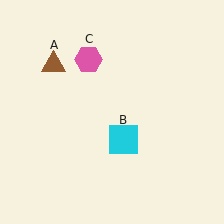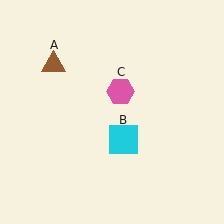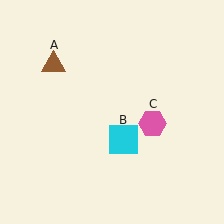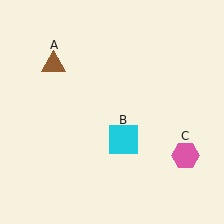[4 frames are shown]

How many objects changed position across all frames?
1 object changed position: pink hexagon (object C).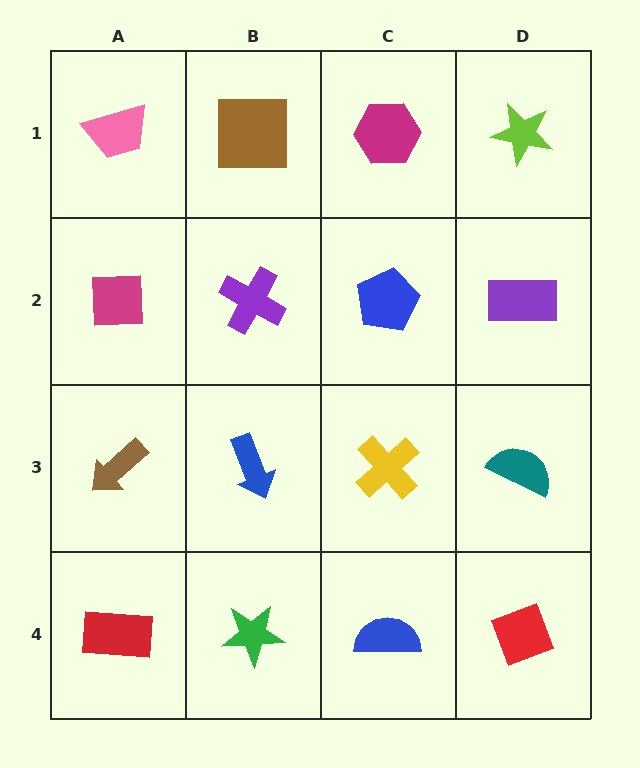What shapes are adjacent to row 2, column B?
A brown square (row 1, column B), a blue arrow (row 3, column B), a magenta square (row 2, column A), a blue pentagon (row 2, column C).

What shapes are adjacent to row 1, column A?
A magenta square (row 2, column A), a brown square (row 1, column B).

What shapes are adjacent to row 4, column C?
A yellow cross (row 3, column C), a green star (row 4, column B), a red diamond (row 4, column D).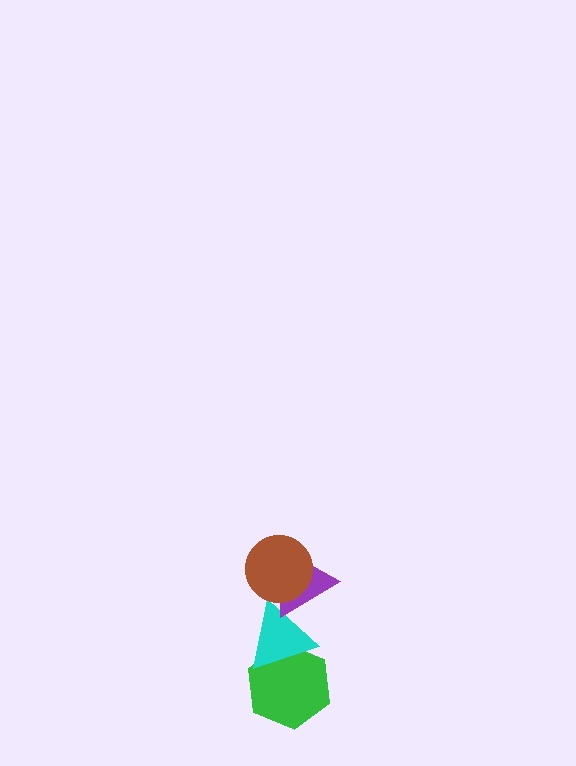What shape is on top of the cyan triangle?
The purple triangle is on top of the cyan triangle.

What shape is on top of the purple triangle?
The brown circle is on top of the purple triangle.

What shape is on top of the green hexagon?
The cyan triangle is on top of the green hexagon.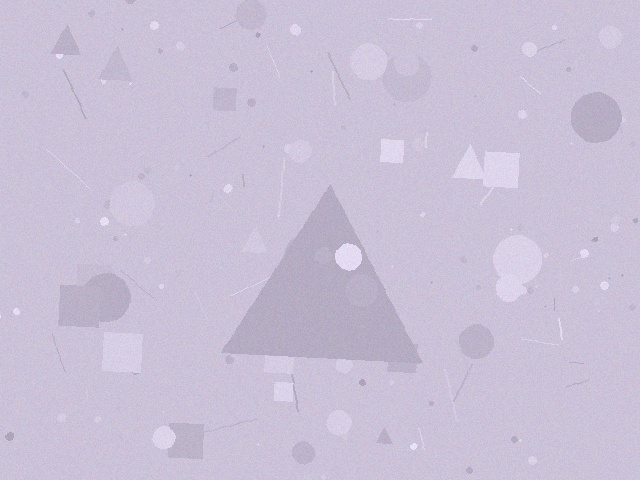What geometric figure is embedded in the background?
A triangle is embedded in the background.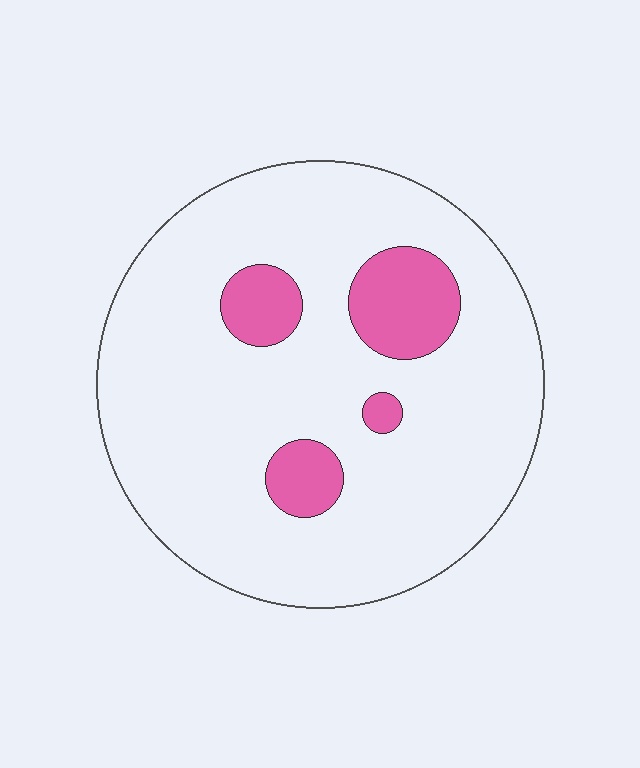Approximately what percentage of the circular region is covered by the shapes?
Approximately 15%.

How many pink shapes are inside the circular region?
4.